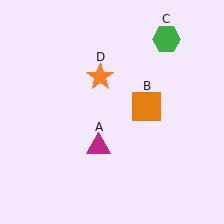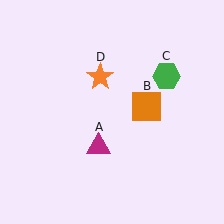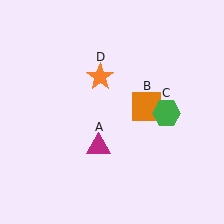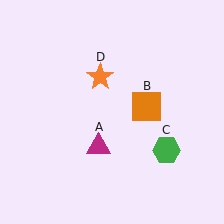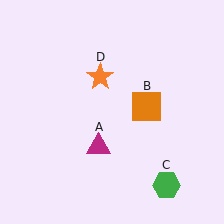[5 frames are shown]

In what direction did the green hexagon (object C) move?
The green hexagon (object C) moved down.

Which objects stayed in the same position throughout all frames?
Magenta triangle (object A) and orange square (object B) and orange star (object D) remained stationary.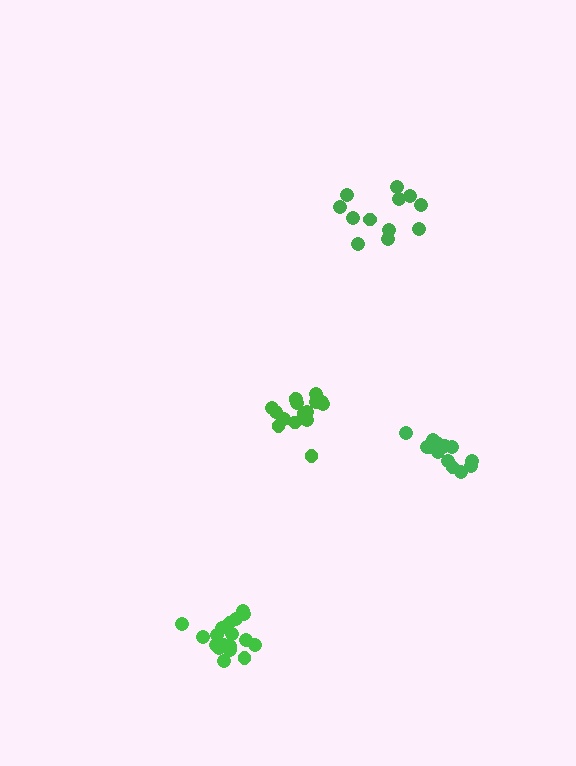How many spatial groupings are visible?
There are 4 spatial groupings.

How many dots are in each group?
Group 1: 17 dots, Group 2: 18 dots, Group 3: 12 dots, Group 4: 13 dots (60 total).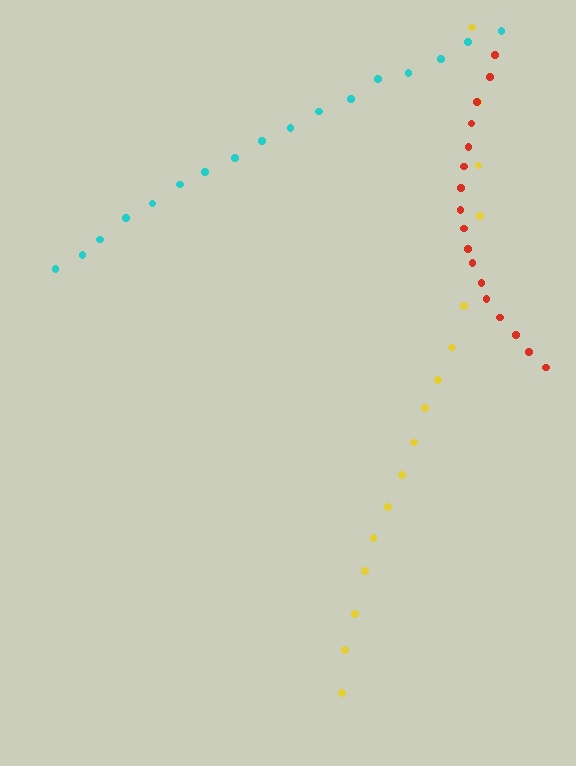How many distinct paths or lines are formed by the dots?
There are 3 distinct paths.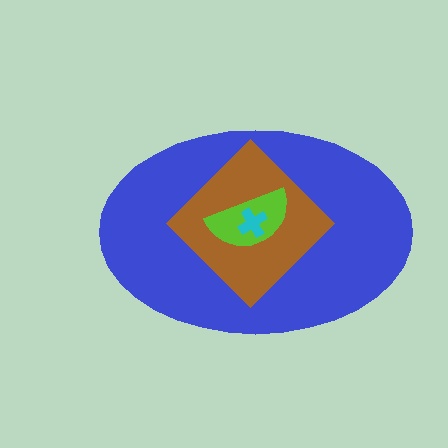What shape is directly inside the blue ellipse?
The brown diamond.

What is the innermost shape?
The cyan cross.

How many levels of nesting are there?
4.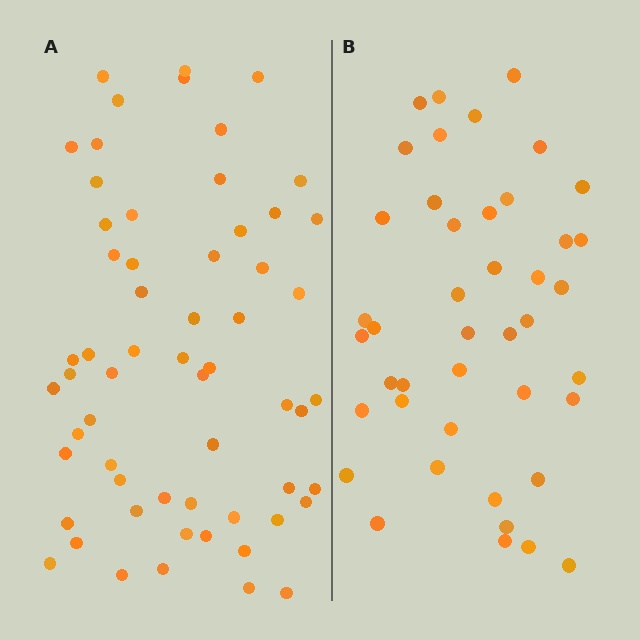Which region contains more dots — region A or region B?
Region A (the left region) has more dots.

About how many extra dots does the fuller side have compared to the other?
Region A has approximately 15 more dots than region B.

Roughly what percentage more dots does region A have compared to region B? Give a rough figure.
About 40% more.